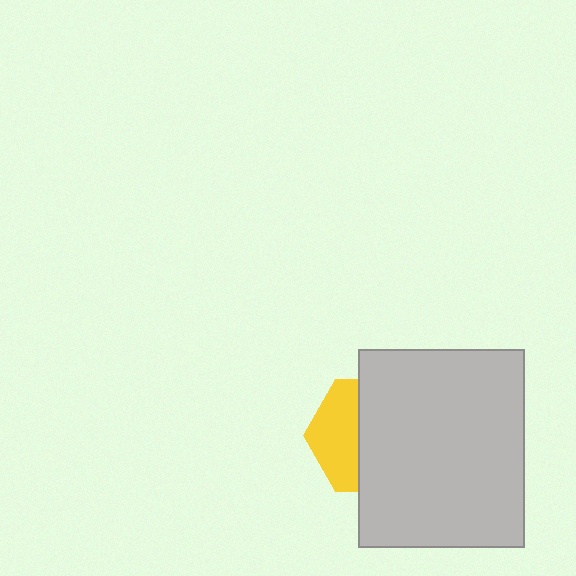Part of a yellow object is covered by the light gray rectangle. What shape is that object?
It is a hexagon.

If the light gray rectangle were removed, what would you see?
You would see the complete yellow hexagon.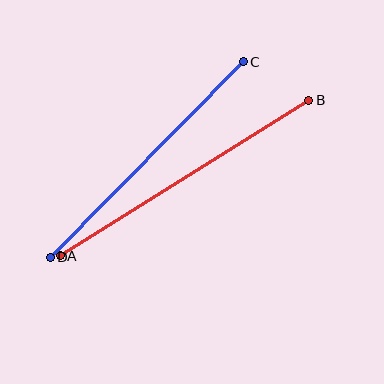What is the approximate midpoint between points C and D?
The midpoint is at approximately (147, 159) pixels.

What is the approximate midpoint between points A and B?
The midpoint is at approximately (184, 178) pixels.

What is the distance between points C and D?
The distance is approximately 274 pixels.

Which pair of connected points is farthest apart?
Points A and B are farthest apart.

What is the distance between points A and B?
The distance is approximately 293 pixels.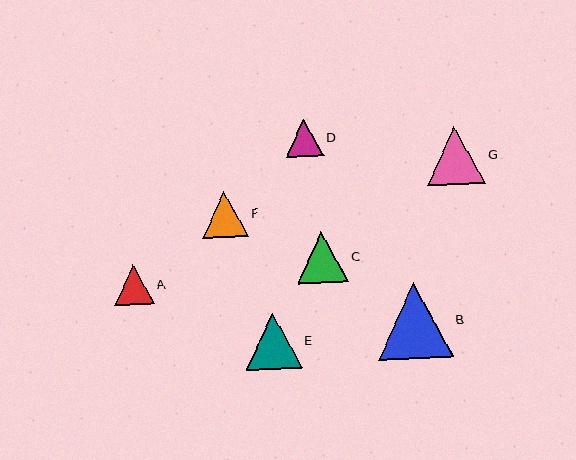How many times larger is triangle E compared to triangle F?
Triangle E is approximately 1.2 times the size of triangle F.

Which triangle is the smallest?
Triangle D is the smallest with a size of approximately 37 pixels.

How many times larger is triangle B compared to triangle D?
Triangle B is approximately 2.0 times the size of triangle D.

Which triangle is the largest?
Triangle B is the largest with a size of approximately 76 pixels.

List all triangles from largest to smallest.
From largest to smallest: B, G, E, C, F, A, D.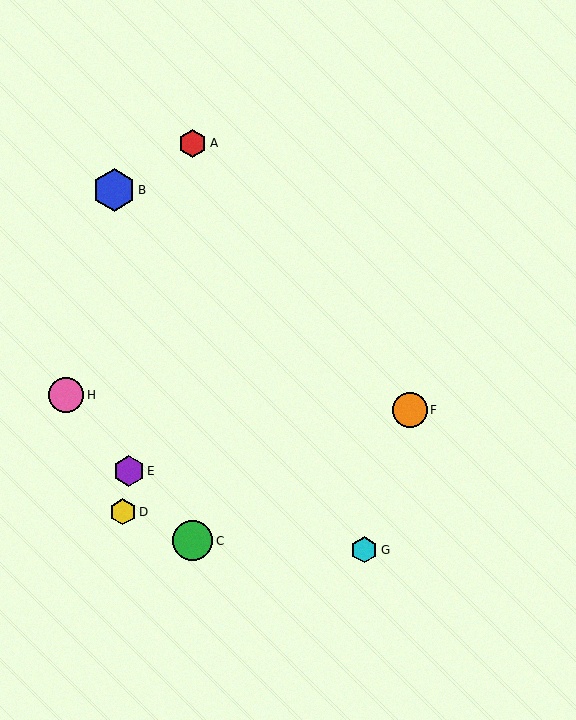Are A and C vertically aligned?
Yes, both are at x≈193.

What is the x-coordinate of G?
Object G is at x≈364.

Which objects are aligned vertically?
Objects A, C are aligned vertically.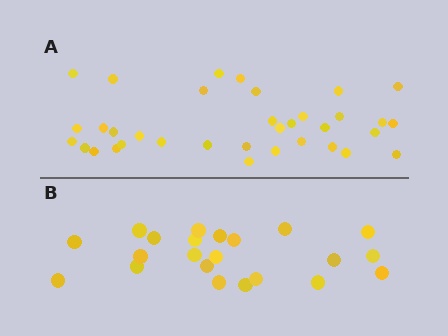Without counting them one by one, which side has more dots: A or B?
Region A (the top region) has more dots.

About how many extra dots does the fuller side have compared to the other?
Region A has approximately 15 more dots than region B.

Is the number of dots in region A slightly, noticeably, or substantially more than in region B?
Region A has substantially more. The ratio is roughly 1.6 to 1.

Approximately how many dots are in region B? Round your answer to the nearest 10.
About 20 dots. (The exact count is 22, which rounds to 20.)